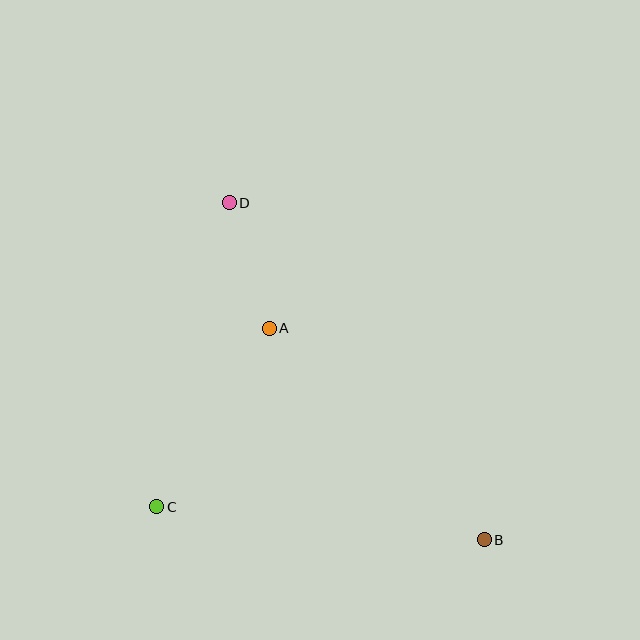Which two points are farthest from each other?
Points B and D are farthest from each other.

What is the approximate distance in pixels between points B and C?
The distance between B and C is approximately 329 pixels.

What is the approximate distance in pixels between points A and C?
The distance between A and C is approximately 211 pixels.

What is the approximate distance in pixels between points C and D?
The distance between C and D is approximately 312 pixels.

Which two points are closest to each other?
Points A and D are closest to each other.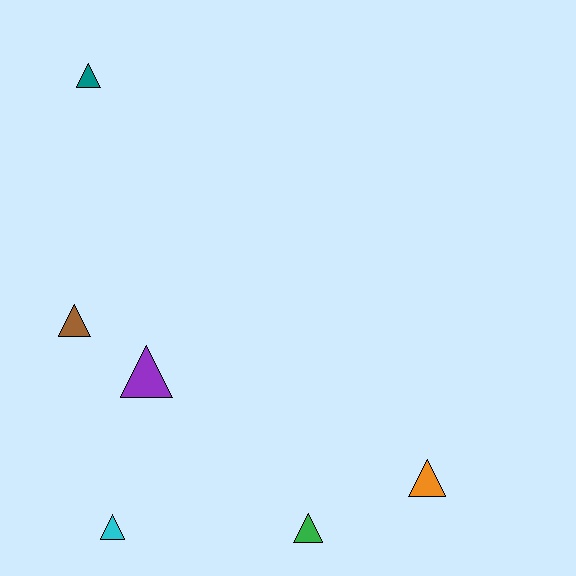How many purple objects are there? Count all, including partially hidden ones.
There is 1 purple object.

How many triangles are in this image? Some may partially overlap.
There are 6 triangles.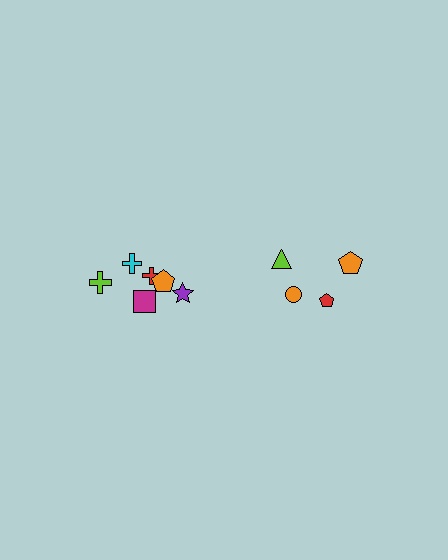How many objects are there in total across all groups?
There are 10 objects.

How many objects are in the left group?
There are 6 objects.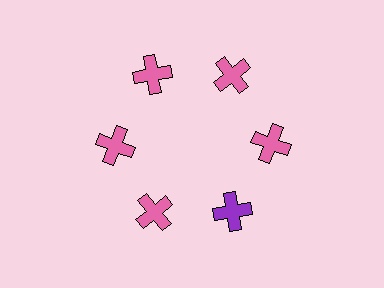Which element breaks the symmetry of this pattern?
The purple cross at roughly the 5 o'clock position breaks the symmetry. All other shapes are pink crosses.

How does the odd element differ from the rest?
It has a different color: purple instead of pink.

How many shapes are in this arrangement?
There are 6 shapes arranged in a ring pattern.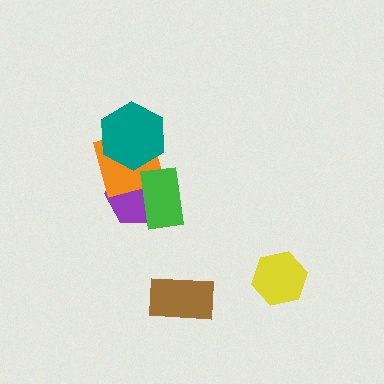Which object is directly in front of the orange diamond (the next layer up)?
The green rectangle is directly in front of the orange diamond.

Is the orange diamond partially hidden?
Yes, it is partially covered by another shape.